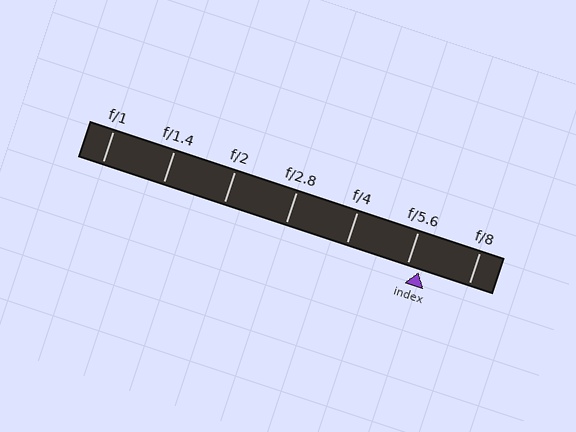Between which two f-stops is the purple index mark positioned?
The index mark is between f/5.6 and f/8.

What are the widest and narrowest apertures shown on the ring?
The widest aperture shown is f/1 and the narrowest is f/8.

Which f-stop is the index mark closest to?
The index mark is closest to f/5.6.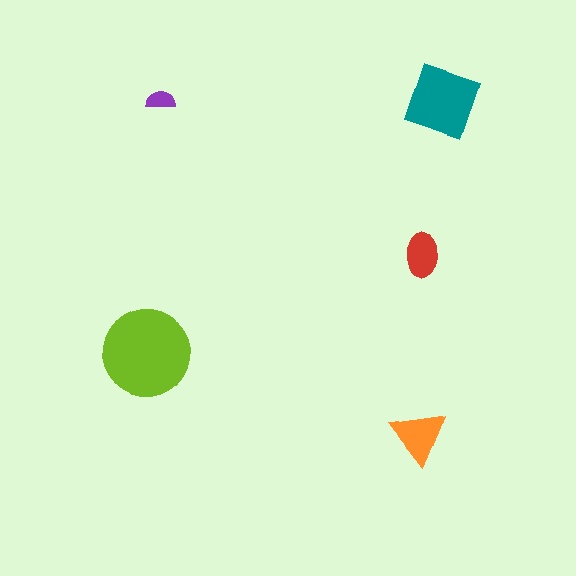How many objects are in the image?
There are 5 objects in the image.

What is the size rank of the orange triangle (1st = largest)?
3rd.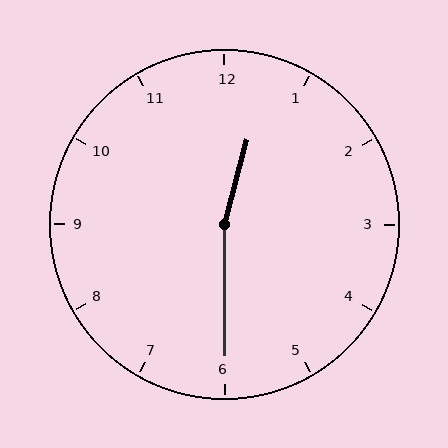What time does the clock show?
12:30.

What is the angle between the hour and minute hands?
Approximately 165 degrees.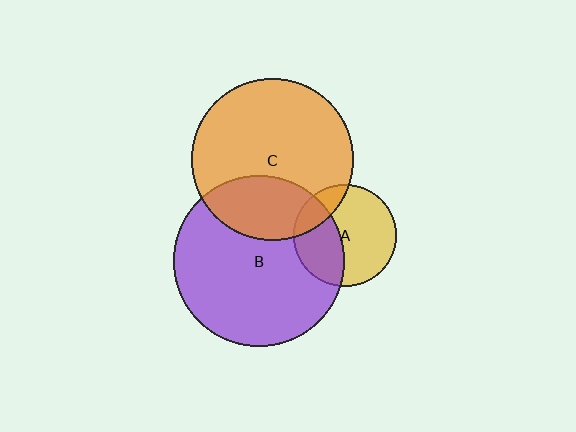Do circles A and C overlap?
Yes.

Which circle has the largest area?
Circle B (purple).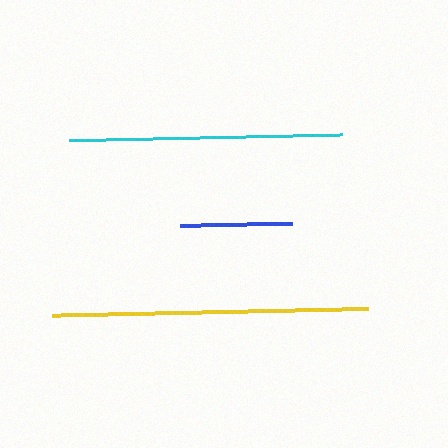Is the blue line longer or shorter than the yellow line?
The yellow line is longer than the blue line.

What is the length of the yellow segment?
The yellow segment is approximately 316 pixels long.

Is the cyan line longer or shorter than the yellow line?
The yellow line is longer than the cyan line.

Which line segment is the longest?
The yellow line is the longest at approximately 316 pixels.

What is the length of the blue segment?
The blue segment is approximately 112 pixels long.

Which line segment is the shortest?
The blue line is the shortest at approximately 112 pixels.